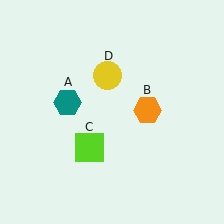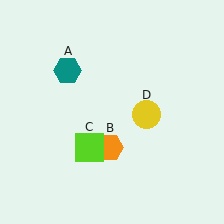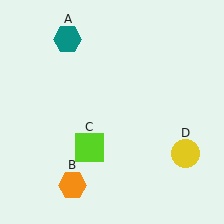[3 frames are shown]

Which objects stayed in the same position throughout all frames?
Lime square (object C) remained stationary.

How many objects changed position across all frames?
3 objects changed position: teal hexagon (object A), orange hexagon (object B), yellow circle (object D).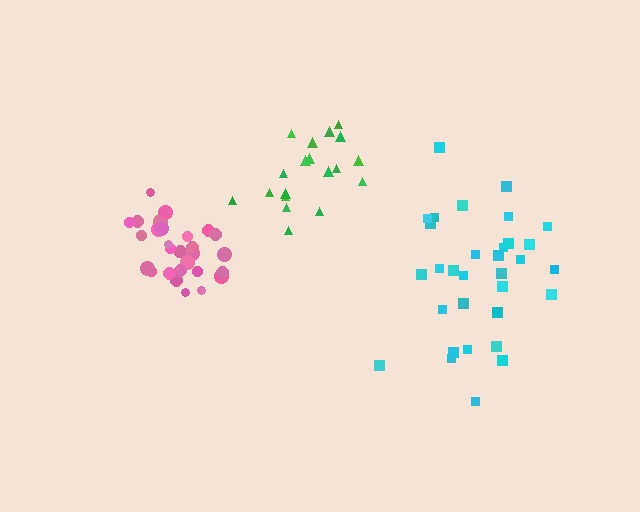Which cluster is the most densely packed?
Pink.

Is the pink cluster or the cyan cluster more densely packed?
Pink.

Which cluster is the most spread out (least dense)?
Cyan.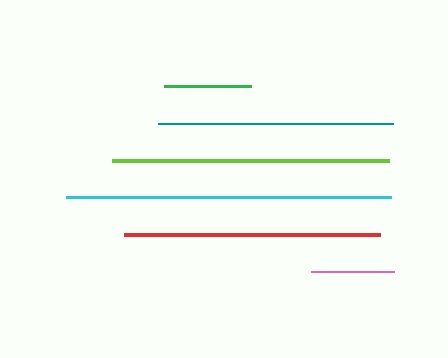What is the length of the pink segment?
The pink segment is approximately 83 pixels long.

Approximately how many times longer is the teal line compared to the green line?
The teal line is approximately 2.7 times the length of the green line.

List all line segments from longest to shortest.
From longest to shortest: cyan, lime, red, teal, green, pink.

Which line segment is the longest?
The cyan line is the longest at approximately 325 pixels.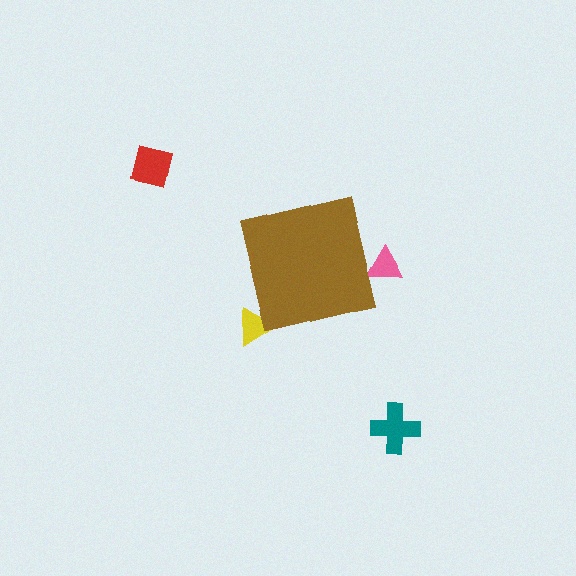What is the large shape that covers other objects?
A brown square.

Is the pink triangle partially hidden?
Yes, the pink triangle is partially hidden behind the brown square.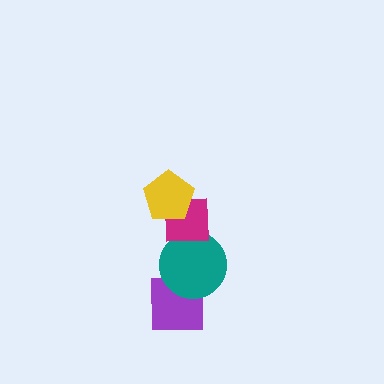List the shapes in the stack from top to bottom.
From top to bottom: the yellow pentagon, the magenta square, the teal circle, the purple square.